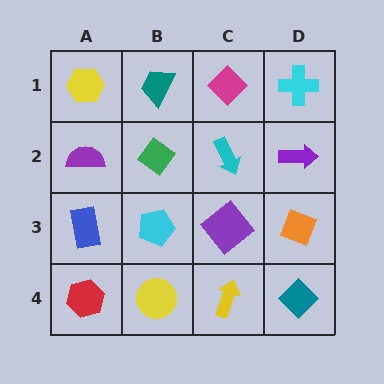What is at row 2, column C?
A cyan arrow.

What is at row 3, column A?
A blue rectangle.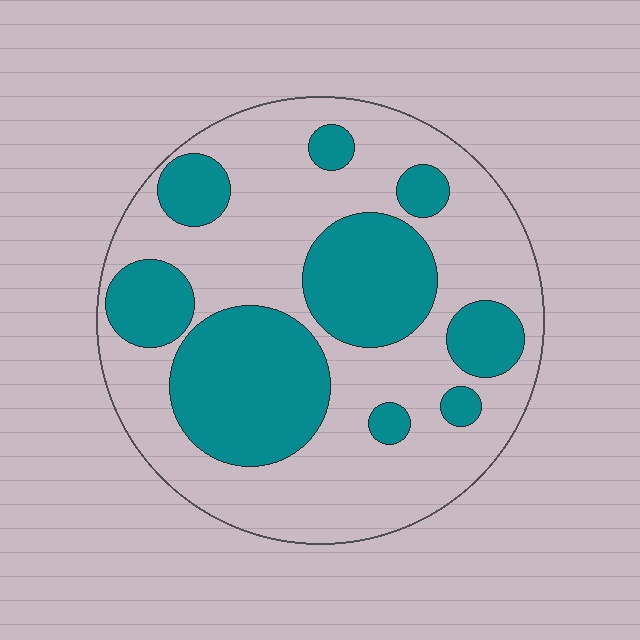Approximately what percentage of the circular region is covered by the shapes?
Approximately 35%.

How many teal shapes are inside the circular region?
9.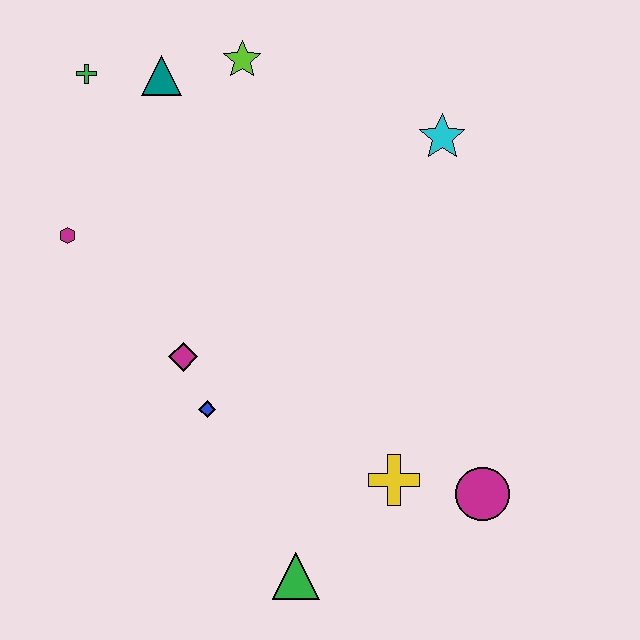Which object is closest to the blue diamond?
The magenta diamond is closest to the blue diamond.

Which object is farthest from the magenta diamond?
The cyan star is farthest from the magenta diamond.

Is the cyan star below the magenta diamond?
No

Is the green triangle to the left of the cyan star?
Yes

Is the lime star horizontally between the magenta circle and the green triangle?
No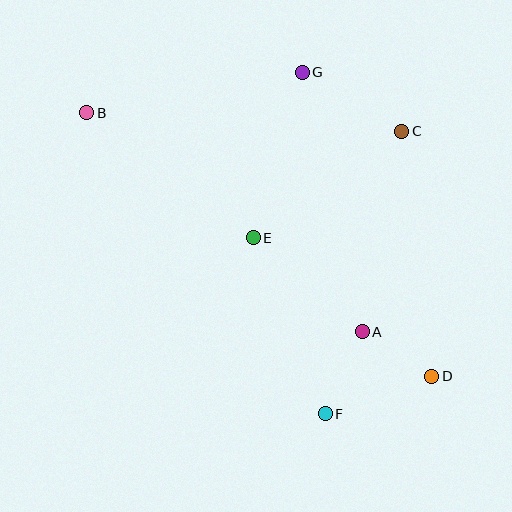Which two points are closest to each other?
Points A and D are closest to each other.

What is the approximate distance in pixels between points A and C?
The distance between A and C is approximately 204 pixels.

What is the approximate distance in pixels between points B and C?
The distance between B and C is approximately 316 pixels.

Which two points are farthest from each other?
Points B and D are farthest from each other.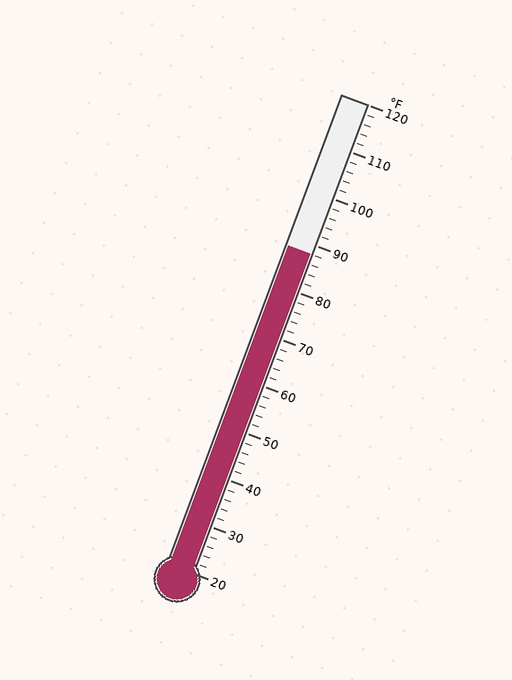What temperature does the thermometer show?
The thermometer shows approximately 88°F.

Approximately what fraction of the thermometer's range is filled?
The thermometer is filled to approximately 70% of its range.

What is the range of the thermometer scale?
The thermometer scale ranges from 20°F to 120°F.